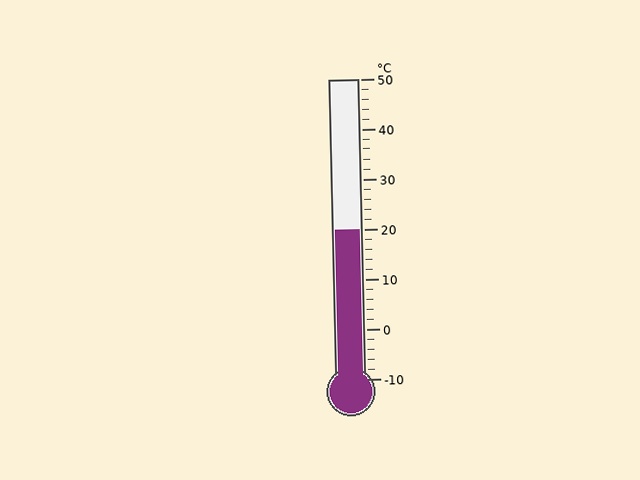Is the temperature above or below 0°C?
The temperature is above 0°C.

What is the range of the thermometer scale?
The thermometer scale ranges from -10°C to 50°C.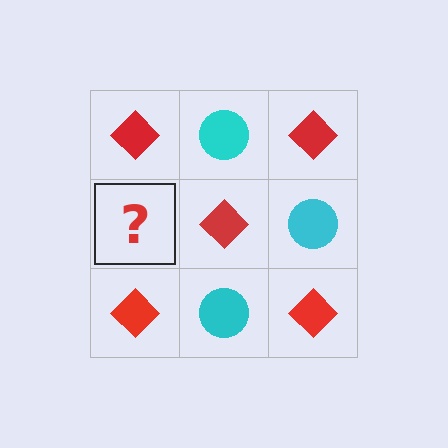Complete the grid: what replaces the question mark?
The question mark should be replaced with a cyan circle.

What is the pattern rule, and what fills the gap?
The rule is that it alternates red diamond and cyan circle in a checkerboard pattern. The gap should be filled with a cyan circle.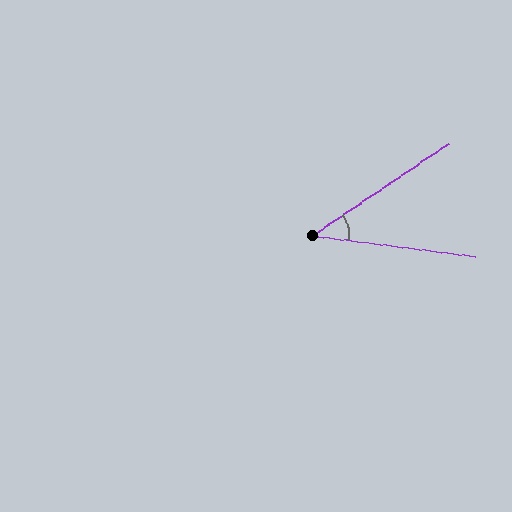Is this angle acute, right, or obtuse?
It is acute.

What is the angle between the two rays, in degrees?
Approximately 41 degrees.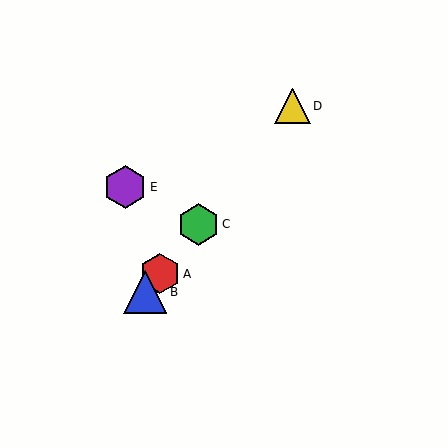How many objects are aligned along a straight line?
4 objects (A, B, C, D) are aligned along a straight line.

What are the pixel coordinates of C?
Object C is at (199, 224).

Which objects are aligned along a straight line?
Objects A, B, C, D are aligned along a straight line.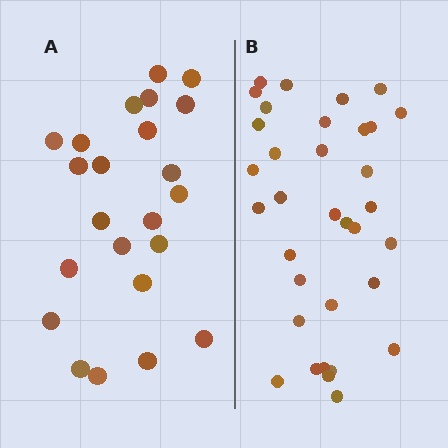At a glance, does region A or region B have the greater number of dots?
Region B (the right region) has more dots.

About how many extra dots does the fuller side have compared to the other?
Region B has roughly 12 or so more dots than region A.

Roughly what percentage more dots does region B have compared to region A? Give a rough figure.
About 50% more.